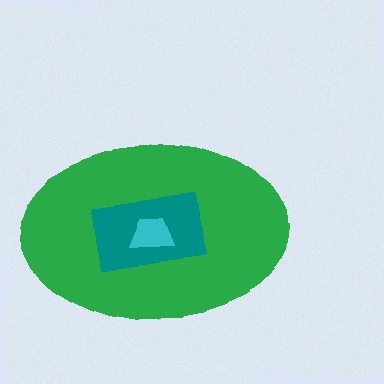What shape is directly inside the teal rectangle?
The cyan trapezoid.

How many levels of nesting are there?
3.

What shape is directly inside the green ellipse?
The teal rectangle.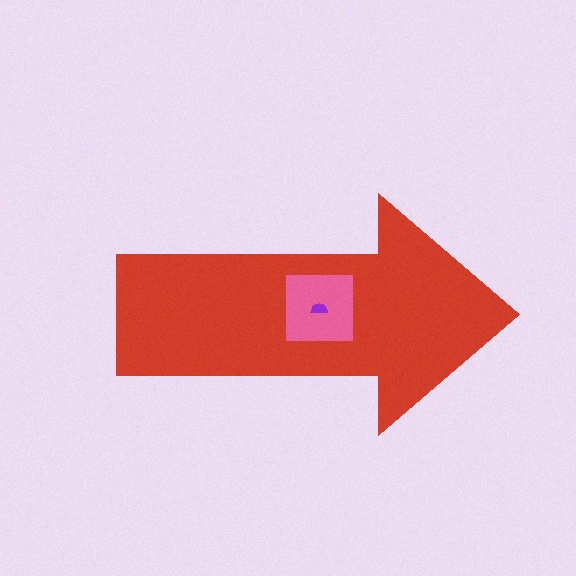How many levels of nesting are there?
3.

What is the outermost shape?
The red arrow.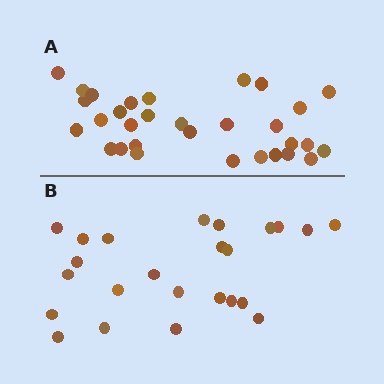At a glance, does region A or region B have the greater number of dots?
Region A (the top region) has more dots.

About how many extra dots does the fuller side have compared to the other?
Region A has roughly 8 or so more dots than region B.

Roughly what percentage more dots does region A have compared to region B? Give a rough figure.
About 30% more.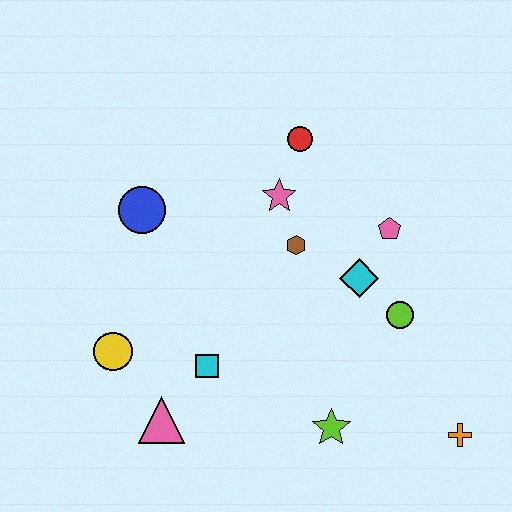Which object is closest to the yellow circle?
The pink triangle is closest to the yellow circle.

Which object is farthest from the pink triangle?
The red circle is farthest from the pink triangle.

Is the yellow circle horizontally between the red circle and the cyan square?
No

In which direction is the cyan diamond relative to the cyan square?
The cyan diamond is to the right of the cyan square.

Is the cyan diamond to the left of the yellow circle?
No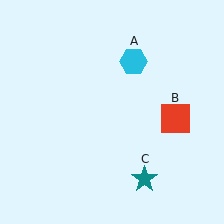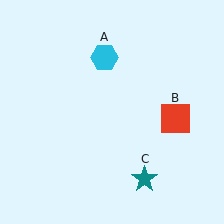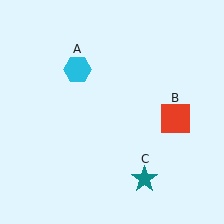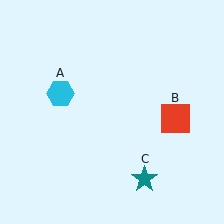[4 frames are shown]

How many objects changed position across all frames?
1 object changed position: cyan hexagon (object A).